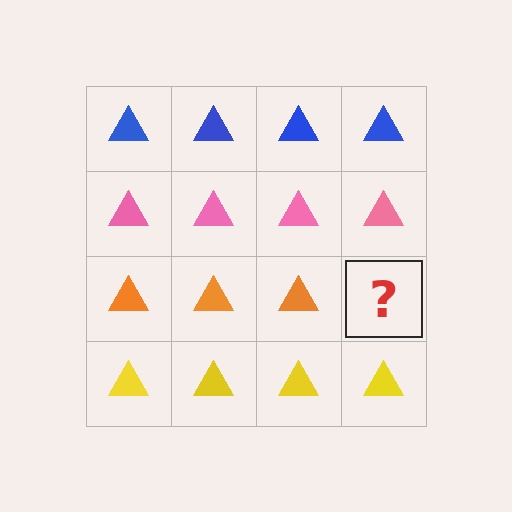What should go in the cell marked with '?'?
The missing cell should contain an orange triangle.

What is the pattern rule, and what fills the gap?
The rule is that each row has a consistent color. The gap should be filled with an orange triangle.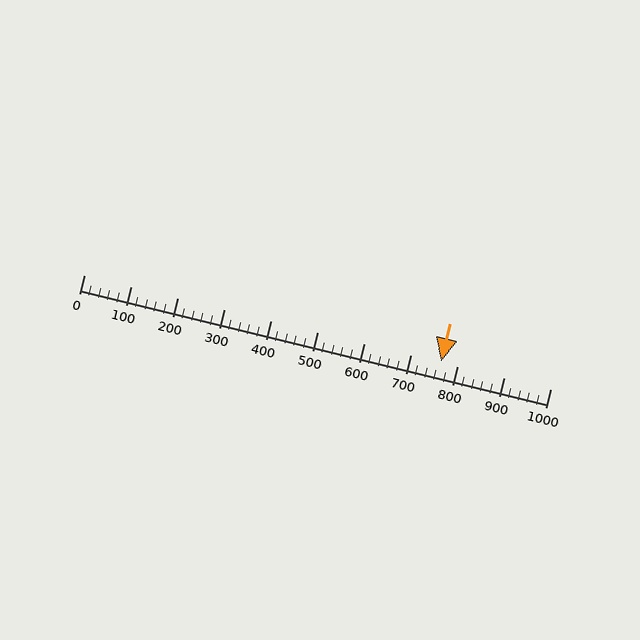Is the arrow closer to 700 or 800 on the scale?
The arrow is closer to 800.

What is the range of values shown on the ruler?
The ruler shows values from 0 to 1000.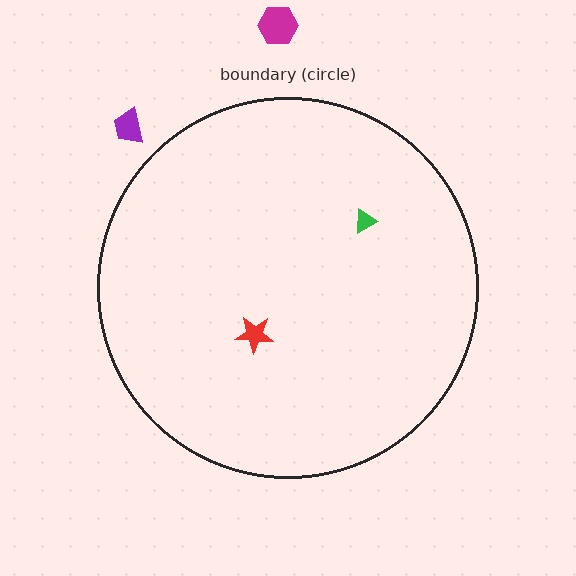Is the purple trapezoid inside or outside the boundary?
Outside.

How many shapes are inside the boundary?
2 inside, 2 outside.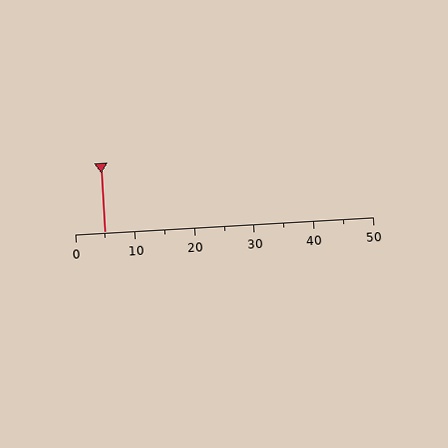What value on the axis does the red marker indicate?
The marker indicates approximately 5.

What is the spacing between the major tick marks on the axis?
The major ticks are spaced 10 apart.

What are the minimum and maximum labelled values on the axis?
The axis runs from 0 to 50.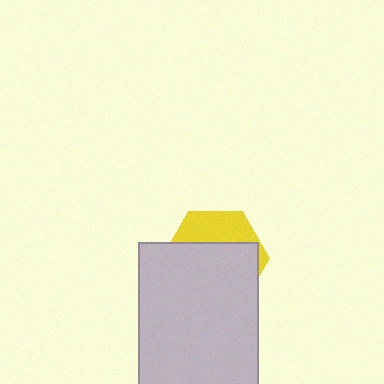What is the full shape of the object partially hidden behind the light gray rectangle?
The partially hidden object is a yellow hexagon.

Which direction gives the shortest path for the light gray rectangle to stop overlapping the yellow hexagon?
Moving down gives the shortest separation.